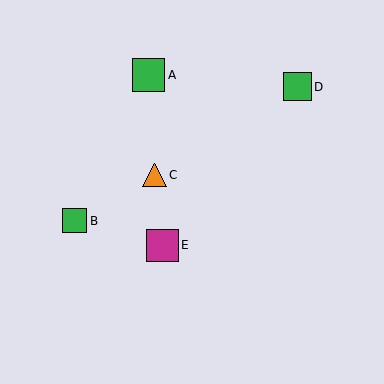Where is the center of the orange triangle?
The center of the orange triangle is at (154, 175).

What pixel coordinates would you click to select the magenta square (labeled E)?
Click at (162, 245) to select the magenta square E.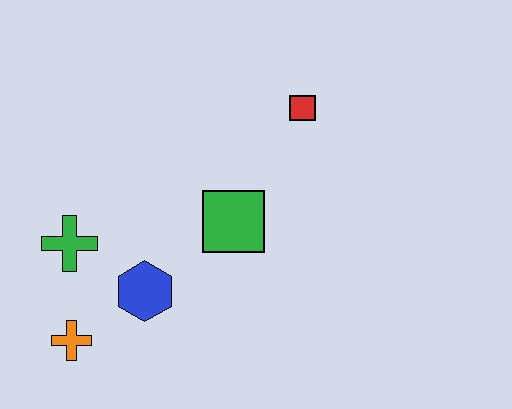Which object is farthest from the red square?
The orange cross is farthest from the red square.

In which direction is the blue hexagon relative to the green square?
The blue hexagon is to the left of the green square.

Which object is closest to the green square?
The blue hexagon is closest to the green square.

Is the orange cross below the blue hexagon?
Yes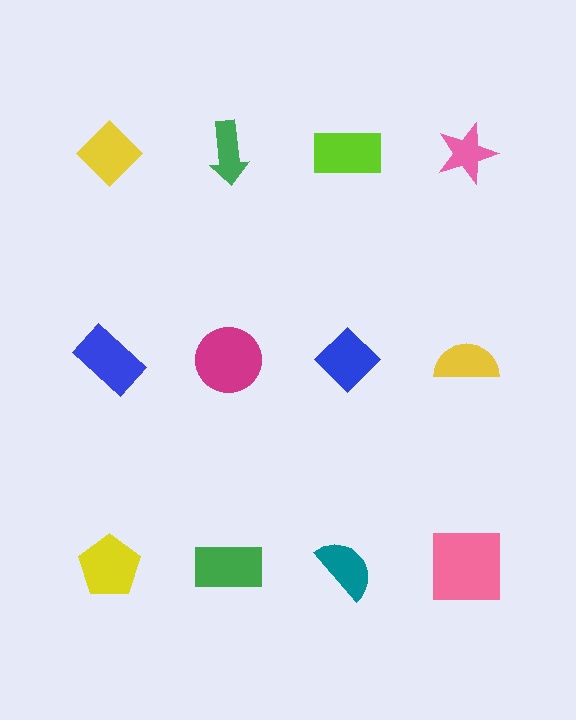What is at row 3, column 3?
A teal semicircle.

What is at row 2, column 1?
A blue rectangle.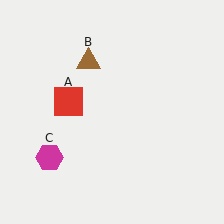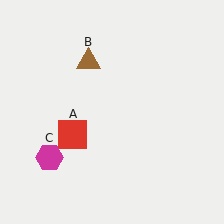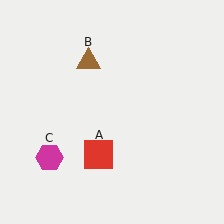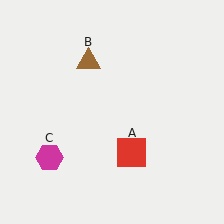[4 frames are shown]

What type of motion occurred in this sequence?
The red square (object A) rotated counterclockwise around the center of the scene.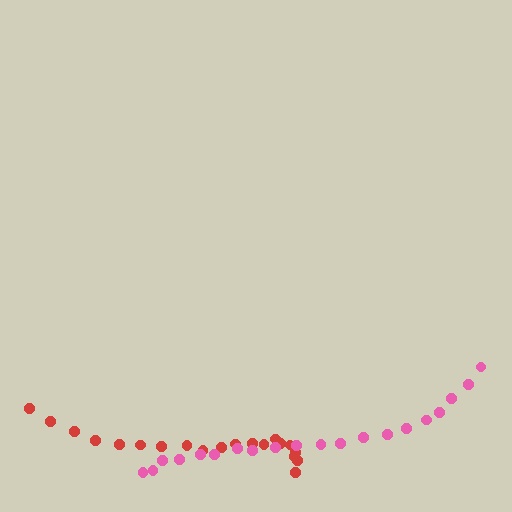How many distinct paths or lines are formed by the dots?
There are 2 distinct paths.